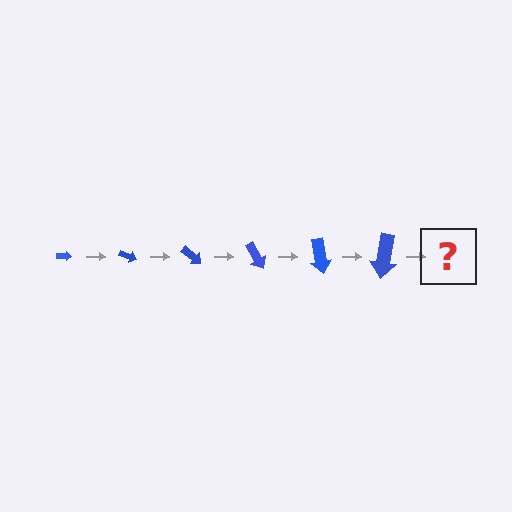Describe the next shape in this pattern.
It should be an arrow, larger than the previous one and rotated 120 degrees from the start.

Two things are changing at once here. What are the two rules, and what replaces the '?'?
The two rules are that the arrow grows larger each step and it rotates 20 degrees each step. The '?' should be an arrow, larger than the previous one and rotated 120 degrees from the start.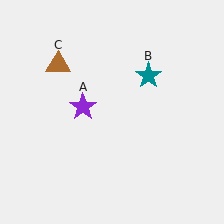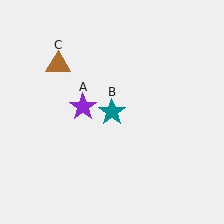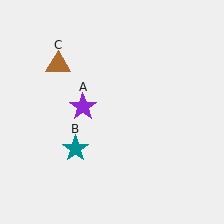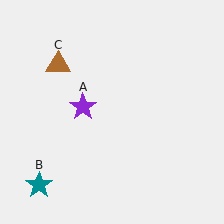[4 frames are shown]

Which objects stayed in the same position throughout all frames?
Purple star (object A) and brown triangle (object C) remained stationary.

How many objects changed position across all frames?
1 object changed position: teal star (object B).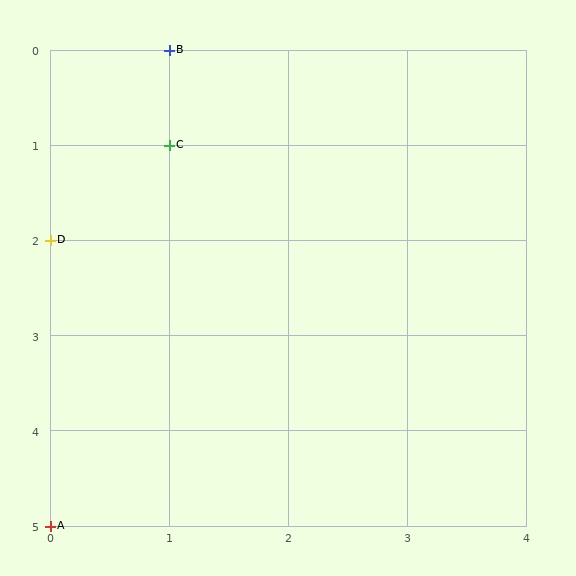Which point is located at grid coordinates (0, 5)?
Point A is at (0, 5).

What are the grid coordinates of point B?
Point B is at grid coordinates (1, 0).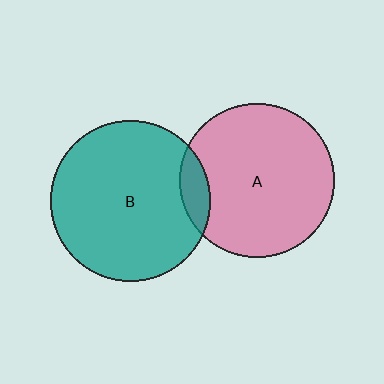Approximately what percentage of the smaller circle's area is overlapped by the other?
Approximately 10%.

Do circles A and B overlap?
Yes.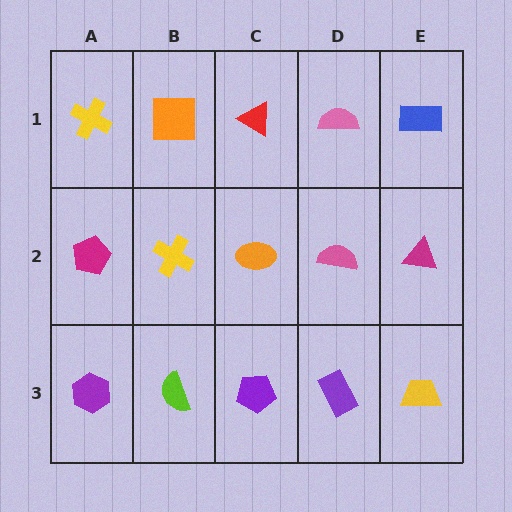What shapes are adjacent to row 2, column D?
A pink semicircle (row 1, column D), a purple rectangle (row 3, column D), an orange ellipse (row 2, column C), a magenta triangle (row 2, column E).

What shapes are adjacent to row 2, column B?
An orange square (row 1, column B), a lime semicircle (row 3, column B), a magenta pentagon (row 2, column A), an orange ellipse (row 2, column C).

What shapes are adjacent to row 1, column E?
A magenta triangle (row 2, column E), a pink semicircle (row 1, column D).